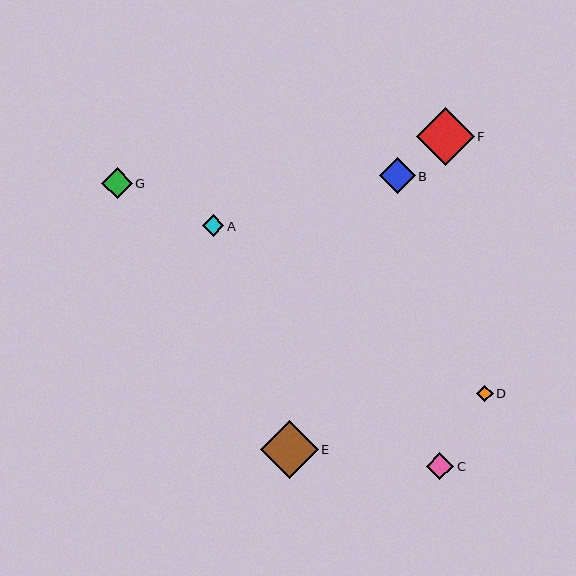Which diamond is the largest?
Diamond F is the largest with a size of approximately 58 pixels.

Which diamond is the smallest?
Diamond D is the smallest with a size of approximately 16 pixels.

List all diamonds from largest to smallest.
From largest to smallest: F, E, B, G, C, A, D.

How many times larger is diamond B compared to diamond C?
Diamond B is approximately 1.3 times the size of diamond C.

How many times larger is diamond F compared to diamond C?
Diamond F is approximately 2.1 times the size of diamond C.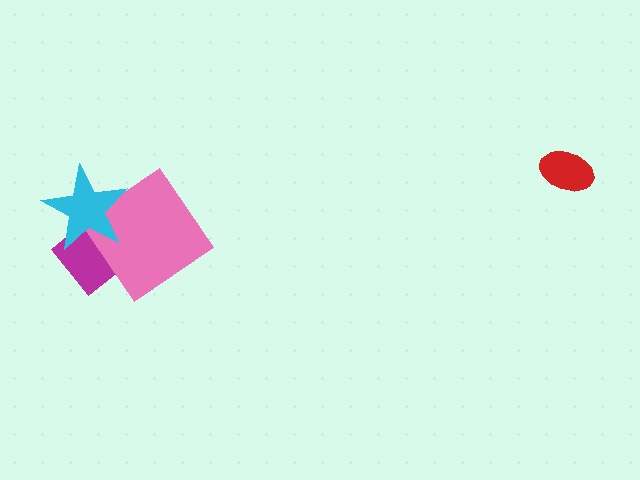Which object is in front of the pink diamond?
The cyan star is in front of the pink diamond.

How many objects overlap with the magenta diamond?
2 objects overlap with the magenta diamond.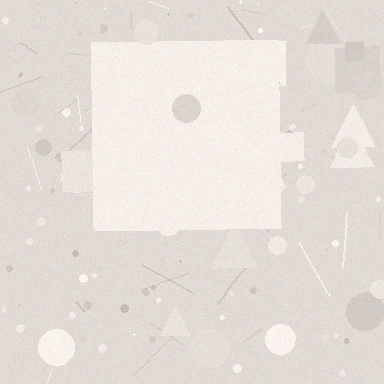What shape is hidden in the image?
A square is hidden in the image.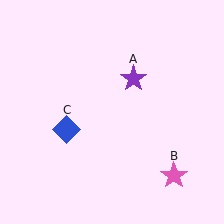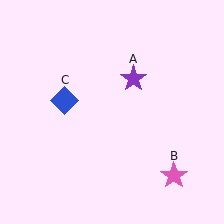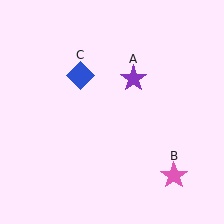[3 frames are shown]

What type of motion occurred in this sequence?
The blue diamond (object C) rotated clockwise around the center of the scene.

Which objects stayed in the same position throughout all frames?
Purple star (object A) and pink star (object B) remained stationary.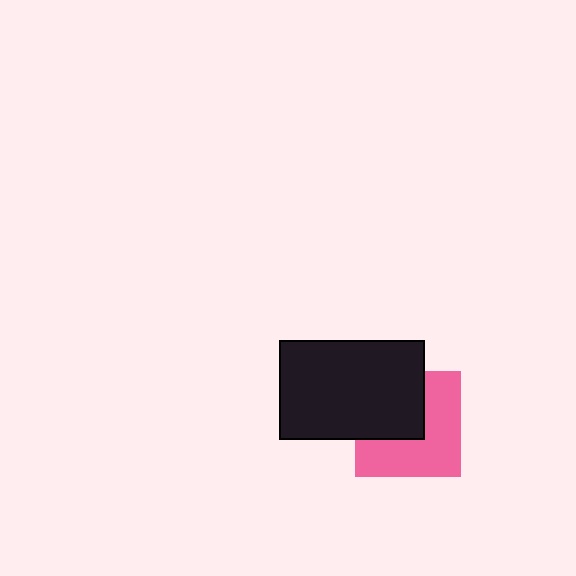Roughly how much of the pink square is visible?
About half of it is visible (roughly 58%).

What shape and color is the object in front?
The object in front is a black rectangle.